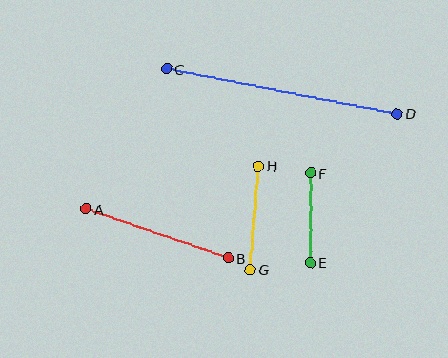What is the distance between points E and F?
The distance is approximately 90 pixels.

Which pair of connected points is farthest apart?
Points C and D are farthest apart.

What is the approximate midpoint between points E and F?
The midpoint is at approximately (311, 218) pixels.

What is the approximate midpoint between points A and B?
The midpoint is at approximately (157, 234) pixels.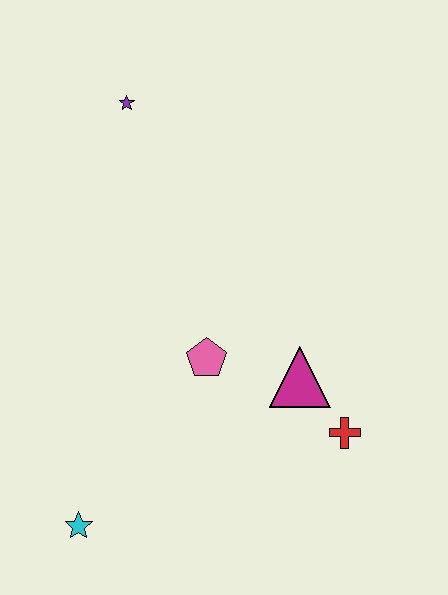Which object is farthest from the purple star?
The cyan star is farthest from the purple star.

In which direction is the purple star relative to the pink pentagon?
The purple star is above the pink pentagon.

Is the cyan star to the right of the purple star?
No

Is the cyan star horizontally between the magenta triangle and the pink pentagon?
No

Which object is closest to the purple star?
The pink pentagon is closest to the purple star.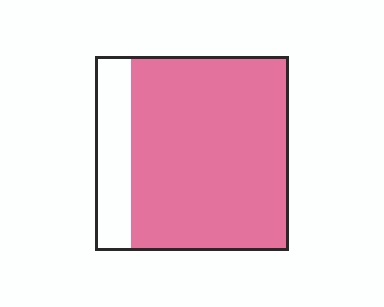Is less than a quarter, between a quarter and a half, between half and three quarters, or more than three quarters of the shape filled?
More than three quarters.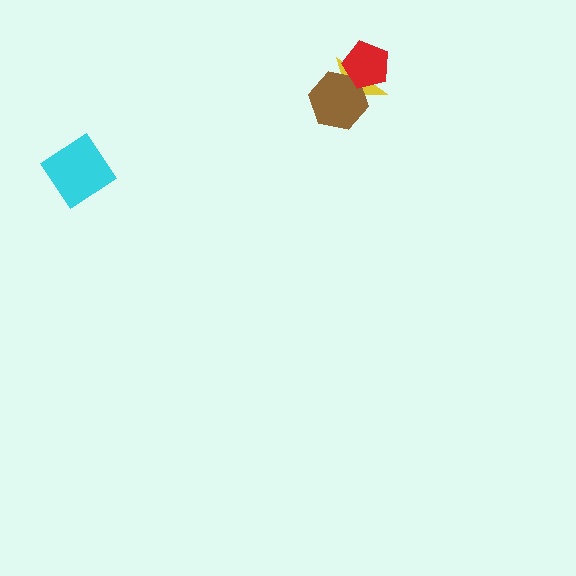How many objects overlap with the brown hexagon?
2 objects overlap with the brown hexagon.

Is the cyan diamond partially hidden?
No, no other shape covers it.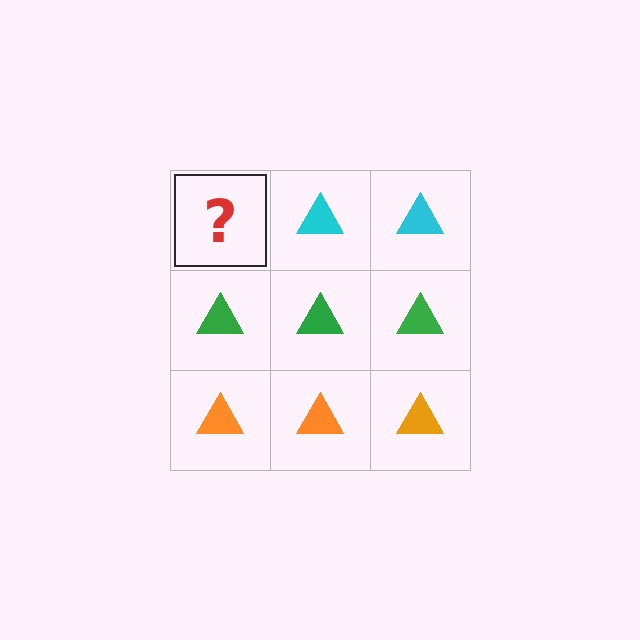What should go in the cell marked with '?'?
The missing cell should contain a cyan triangle.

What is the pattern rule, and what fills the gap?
The rule is that each row has a consistent color. The gap should be filled with a cyan triangle.